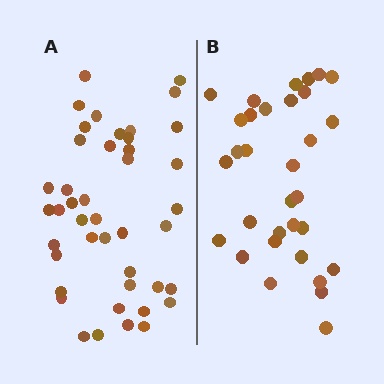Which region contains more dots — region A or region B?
Region A (the left region) has more dots.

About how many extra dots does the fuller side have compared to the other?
Region A has roughly 12 or so more dots than region B.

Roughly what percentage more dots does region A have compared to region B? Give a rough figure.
About 35% more.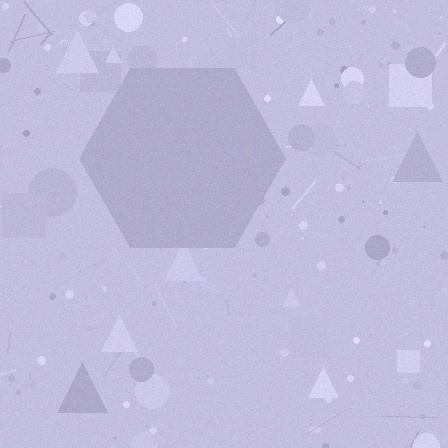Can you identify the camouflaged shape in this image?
The camouflaged shape is a hexagon.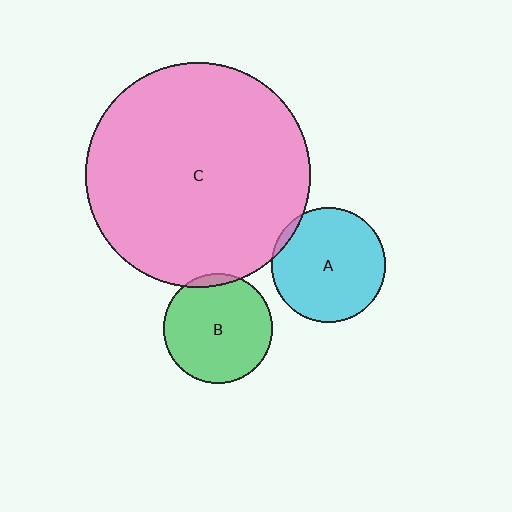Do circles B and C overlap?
Yes.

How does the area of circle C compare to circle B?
Approximately 4.2 times.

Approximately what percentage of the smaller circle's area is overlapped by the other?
Approximately 5%.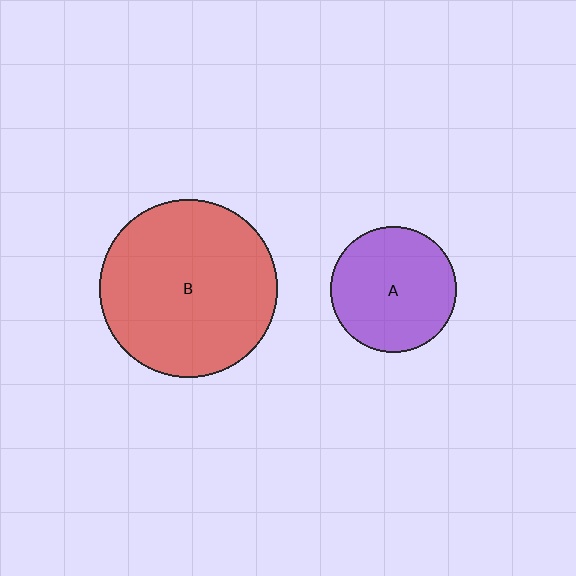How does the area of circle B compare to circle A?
Approximately 2.0 times.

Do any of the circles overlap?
No, none of the circles overlap.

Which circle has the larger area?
Circle B (red).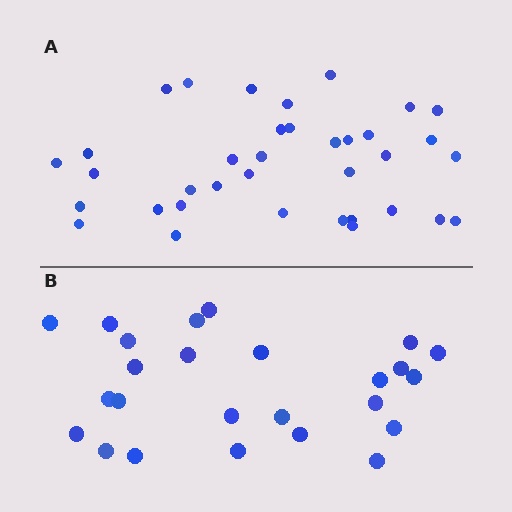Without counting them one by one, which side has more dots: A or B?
Region A (the top region) has more dots.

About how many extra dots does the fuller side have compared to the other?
Region A has roughly 12 or so more dots than region B.